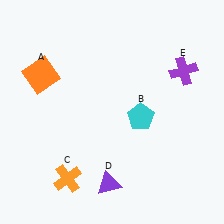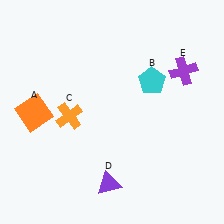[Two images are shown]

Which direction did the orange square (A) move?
The orange square (A) moved down.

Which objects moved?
The objects that moved are: the orange square (A), the cyan pentagon (B), the orange cross (C).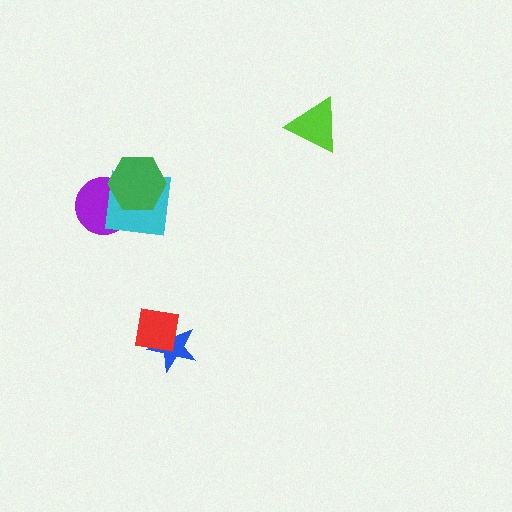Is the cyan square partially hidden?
Yes, it is partially covered by another shape.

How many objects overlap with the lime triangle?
0 objects overlap with the lime triangle.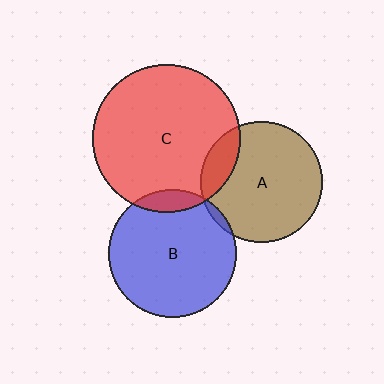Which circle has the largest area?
Circle C (red).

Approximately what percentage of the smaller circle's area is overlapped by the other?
Approximately 5%.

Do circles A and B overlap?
Yes.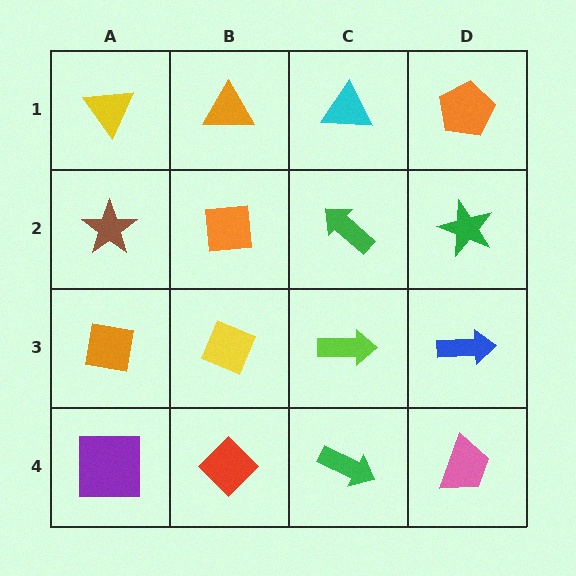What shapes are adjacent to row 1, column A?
A brown star (row 2, column A), an orange triangle (row 1, column B).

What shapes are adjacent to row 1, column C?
A green arrow (row 2, column C), an orange triangle (row 1, column B), an orange pentagon (row 1, column D).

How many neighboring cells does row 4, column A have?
2.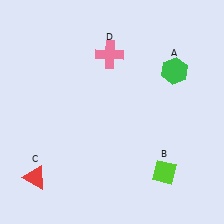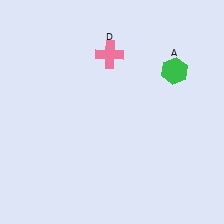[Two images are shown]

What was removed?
The red triangle (C), the lime diamond (B) were removed in Image 2.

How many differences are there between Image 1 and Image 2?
There are 2 differences between the two images.